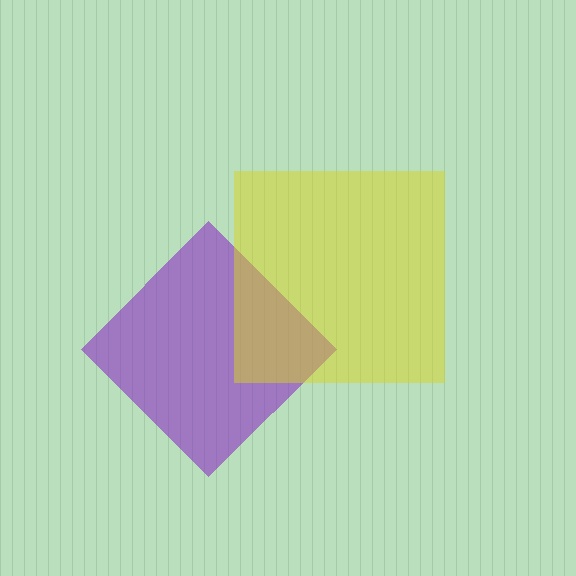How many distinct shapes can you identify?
There are 2 distinct shapes: a purple diamond, a yellow square.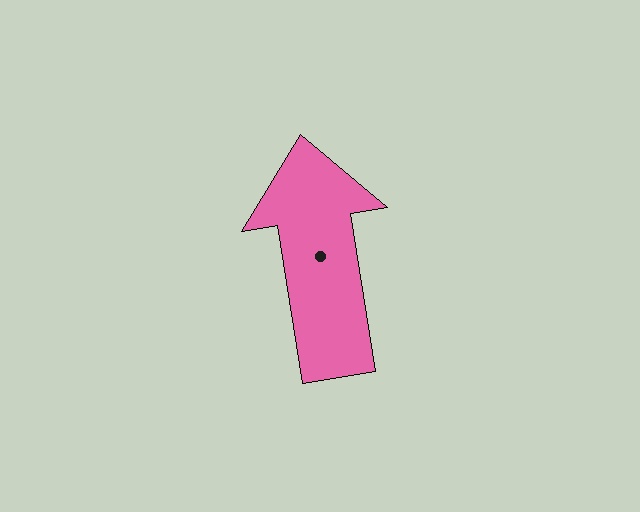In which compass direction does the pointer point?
North.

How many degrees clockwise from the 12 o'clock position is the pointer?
Approximately 351 degrees.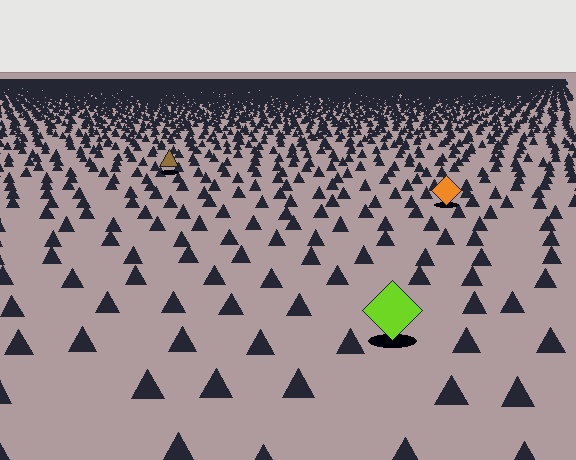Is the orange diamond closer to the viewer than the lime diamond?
No. The lime diamond is closer — you can tell from the texture gradient: the ground texture is coarser near it.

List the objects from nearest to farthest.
From nearest to farthest: the lime diamond, the orange diamond, the brown triangle.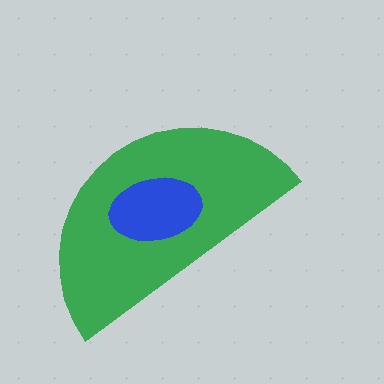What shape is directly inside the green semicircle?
The blue ellipse.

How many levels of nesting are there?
2.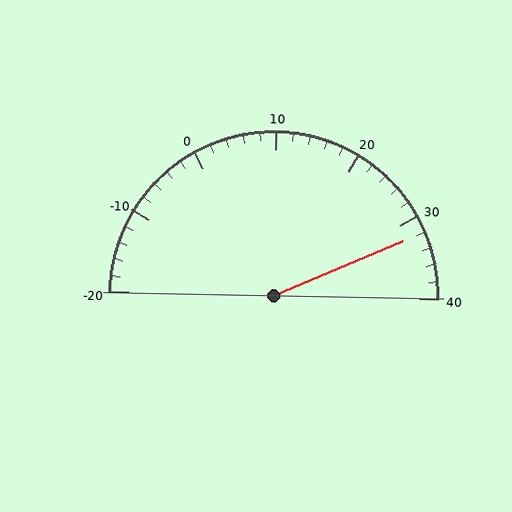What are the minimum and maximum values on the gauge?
The gauge ranges from -20 to 40.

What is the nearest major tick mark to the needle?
The nearest major tick mark is 30.